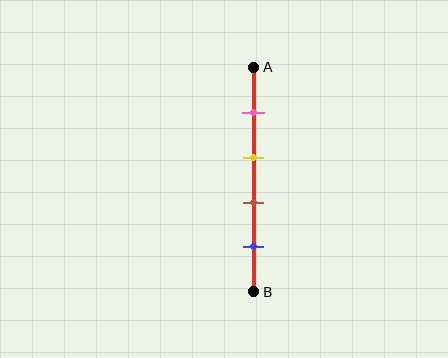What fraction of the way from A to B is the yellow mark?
The yellow mark is approximately 40% (0.4) of the way from A to B.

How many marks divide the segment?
There are 4 marks dividing the segment.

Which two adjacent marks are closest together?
The yellow and brown marks are the closest adjacent pair.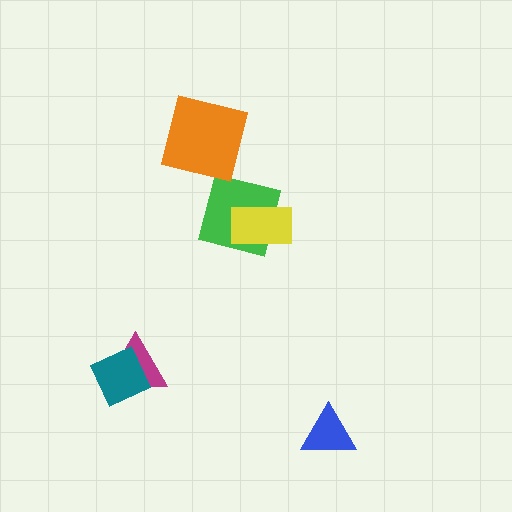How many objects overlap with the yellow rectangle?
1 object overlaps with the yellow rectangle.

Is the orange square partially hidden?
No, no other shape covers it.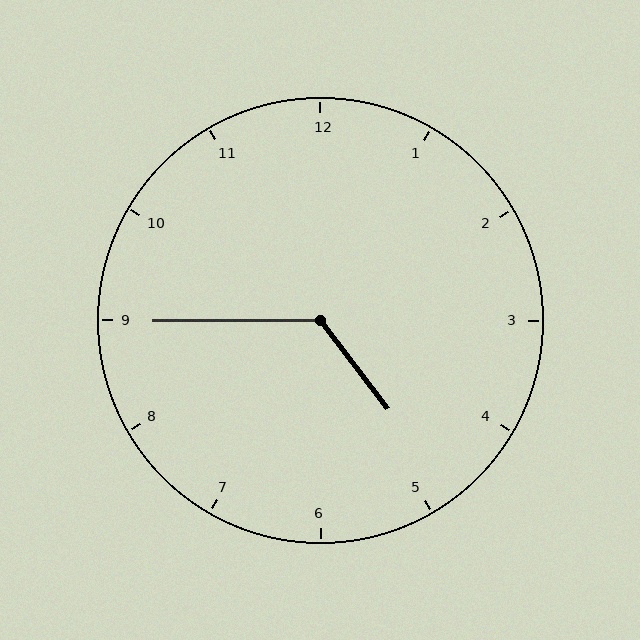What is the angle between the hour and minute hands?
Approximately 128 degrees.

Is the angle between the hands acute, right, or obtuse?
It is obtuse.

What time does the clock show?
4:45.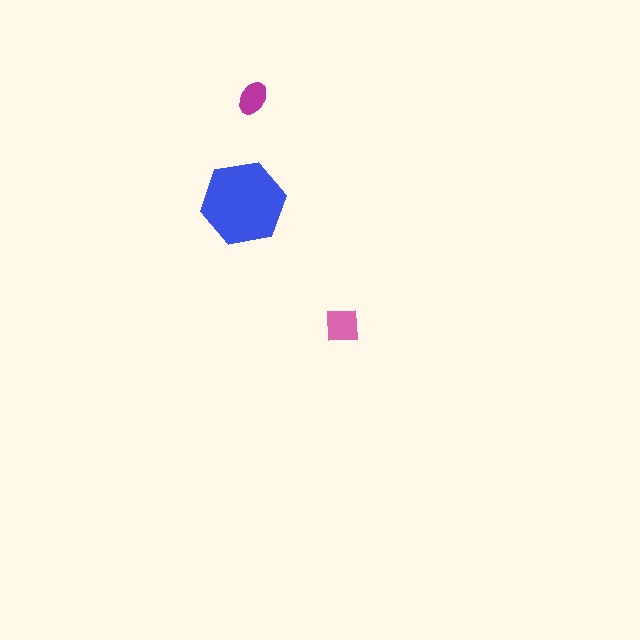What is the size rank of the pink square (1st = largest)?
2nd.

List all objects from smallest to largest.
The magenta ellipse, the pink square, the blue hexagon.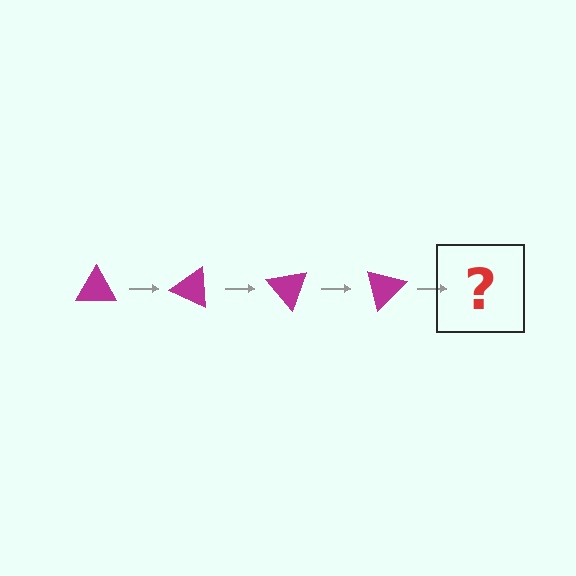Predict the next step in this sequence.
The next step is a magenta triangle rotated 100 degrees.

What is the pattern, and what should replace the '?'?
The pattern is that the triangle rotates 25 degrees each step. The '?' should be a magenta triangle rotated 100 degrees.